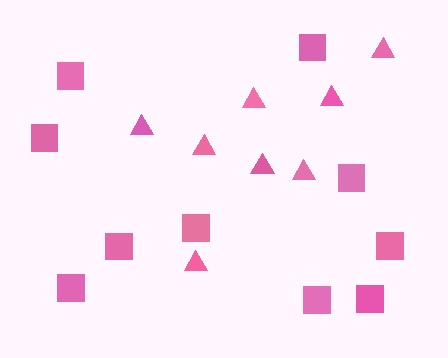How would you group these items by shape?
There are 2 groups: one group of triangles (8) and one group of squares (10).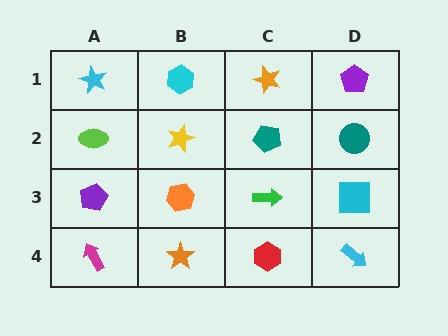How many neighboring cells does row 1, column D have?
2.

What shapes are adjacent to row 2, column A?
A cyan star (row 1, column A), a purple pentagon (row 3, column A), a yellow star (row 2, column B).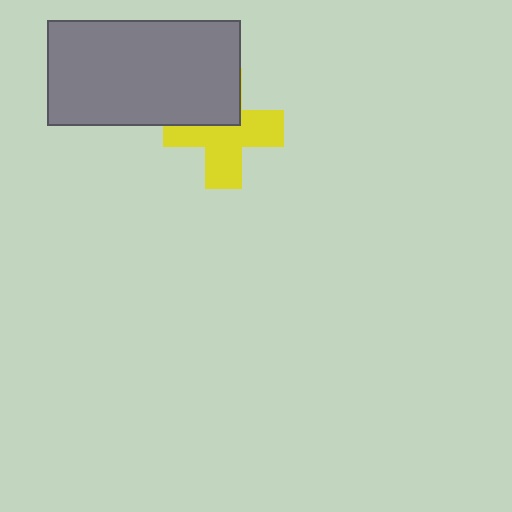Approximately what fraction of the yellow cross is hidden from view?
Roughly 36% of the yellow cross is hidden behind the gray rectangle.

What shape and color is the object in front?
The object in front is a gray rectangle.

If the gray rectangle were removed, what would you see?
You would see the complete yellow cross.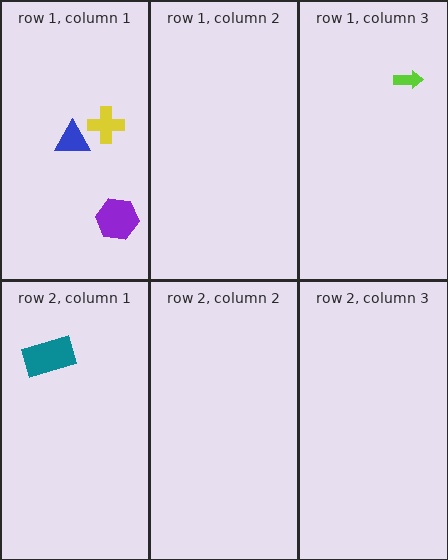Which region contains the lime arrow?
The row 1, column 3 region.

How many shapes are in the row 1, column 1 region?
3.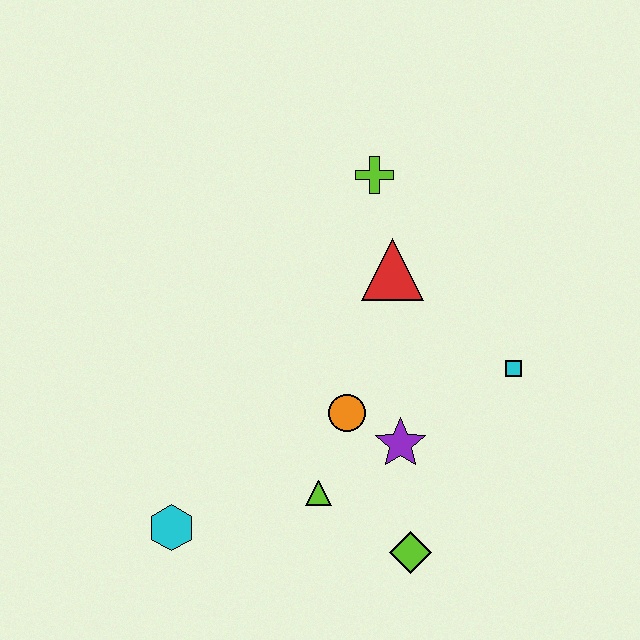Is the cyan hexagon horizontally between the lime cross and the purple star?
No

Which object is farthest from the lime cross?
The cyan hexagon is farthest from the lime cross.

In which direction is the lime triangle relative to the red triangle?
The lime triangle is below the red triangle.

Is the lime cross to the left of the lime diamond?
Yes